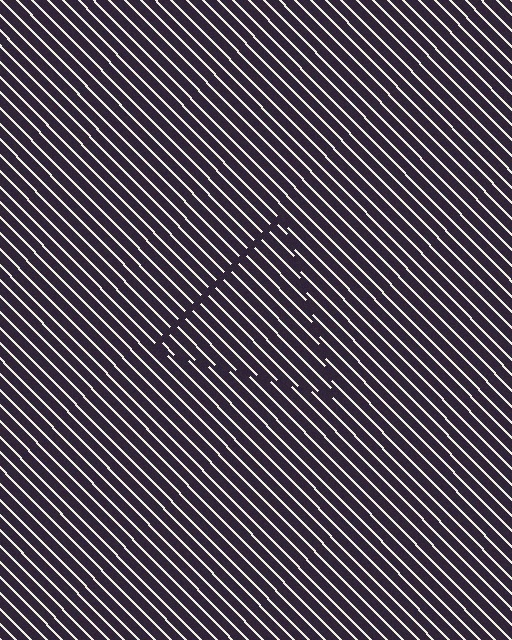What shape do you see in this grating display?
An illusory triangle. The interior of the shape contains the same grating, shifted by half a period — the contour is defined by the phase discontinuity where line-ends from the inner and outer gratings abut.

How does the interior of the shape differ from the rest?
The interior of the shape contains the same grating, shifted by half a period — the contour is defined by the phase discontinuity where line-ends from the inner and outer gratings abut.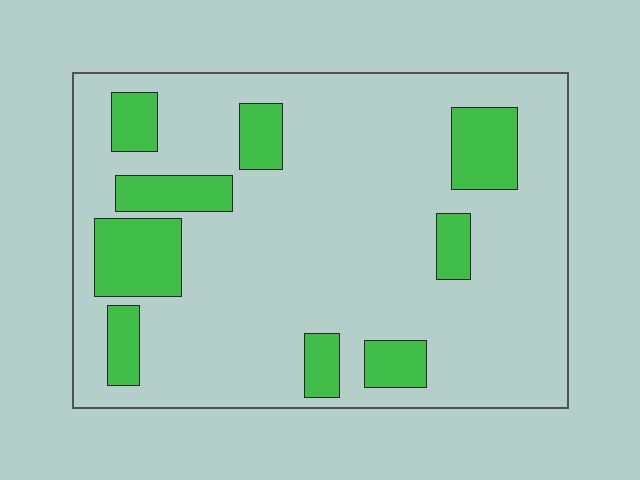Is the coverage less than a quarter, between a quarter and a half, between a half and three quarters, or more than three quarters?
Less than a quarter.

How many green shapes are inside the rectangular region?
9.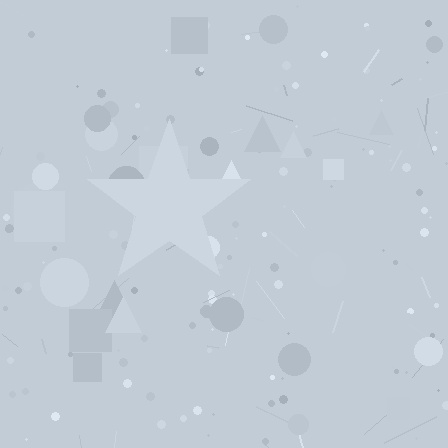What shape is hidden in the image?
A star is hidden in the image.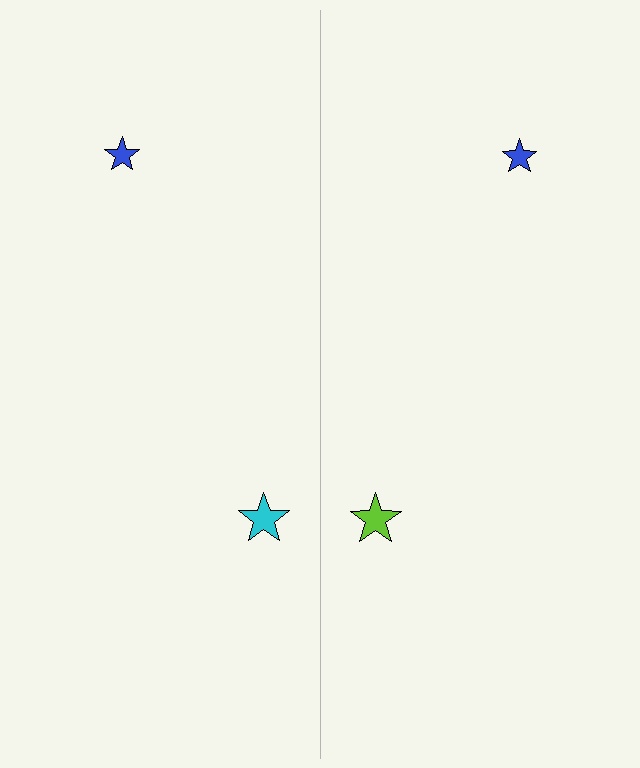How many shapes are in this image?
There are 4 shapes in this image.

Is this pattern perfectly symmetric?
No, the pattern is not perfectly symmetric. The lime star on the right side breaks the symmetry — its mirror counterpart is cyan.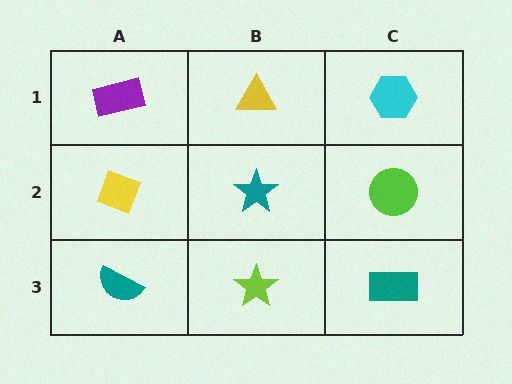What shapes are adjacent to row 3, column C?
A lime circle (row 2, column C), a lime star (row 3, column B).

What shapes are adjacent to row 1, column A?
A yellow diamond (row 2, column A), a yellow triangle (row 1, column B).